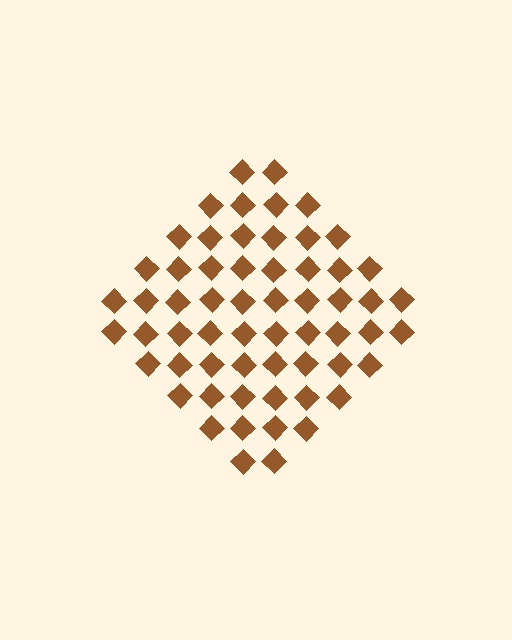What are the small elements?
The small elements are diamonds.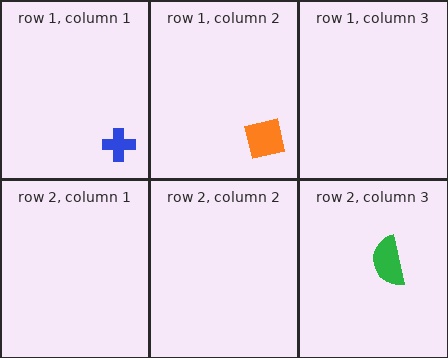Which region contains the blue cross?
The row 1, column 1 region.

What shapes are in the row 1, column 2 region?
The orange square.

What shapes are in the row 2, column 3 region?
The green semicircle.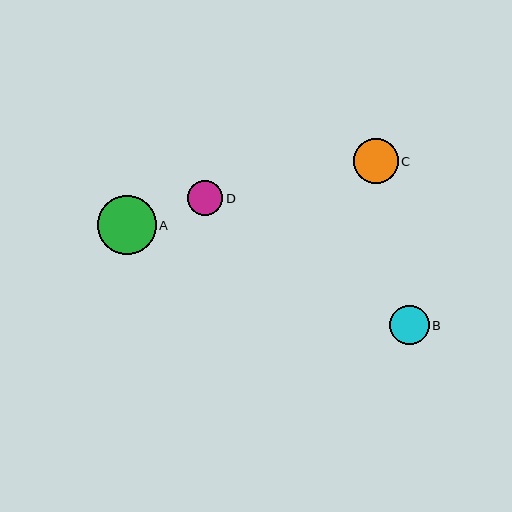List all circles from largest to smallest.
From largest to smallest: A, C, B, D.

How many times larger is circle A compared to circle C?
Circle A is approximately 1.3 times the size of circle C.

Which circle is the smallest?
Circle D is the smallest with a size of approximately 35 pixels.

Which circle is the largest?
Circle A is the largest with a size of approximately 58 pixels.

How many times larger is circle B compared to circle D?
Circle B is approximately 1.1 times the size of circle D.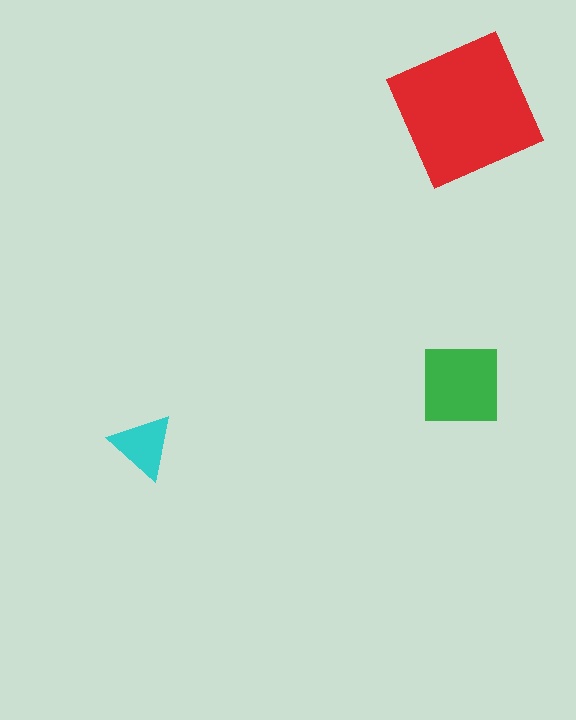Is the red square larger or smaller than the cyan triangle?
Larger.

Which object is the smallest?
The cyan triangle.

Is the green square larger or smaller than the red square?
Smaller.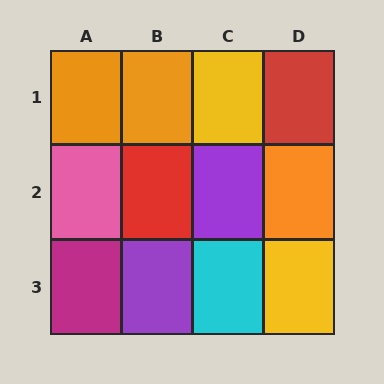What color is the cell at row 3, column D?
Yellow.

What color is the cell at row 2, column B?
Red.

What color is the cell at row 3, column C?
Cyan.